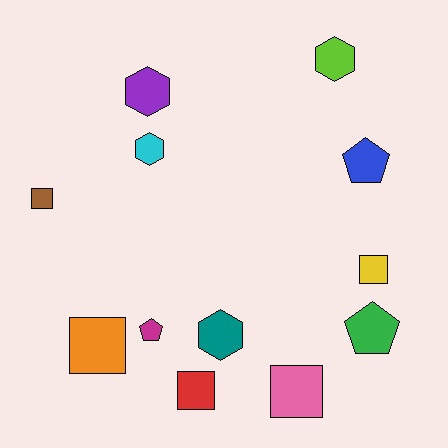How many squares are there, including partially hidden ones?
There are 5 squares.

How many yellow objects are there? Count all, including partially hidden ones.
There is 1 yellow object.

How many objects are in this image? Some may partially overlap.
There are 12 objects.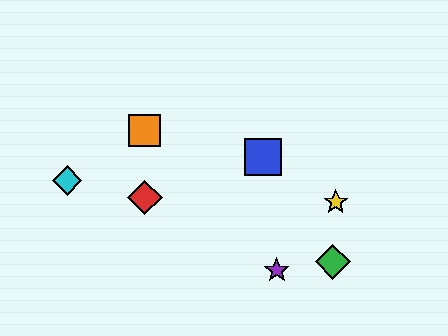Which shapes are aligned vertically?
The red diamond, the orange square are aligned vertically.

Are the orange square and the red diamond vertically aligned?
Yes, both are at x≈145.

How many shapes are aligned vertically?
2 shapes (the red diamond, the orange square) are aligned vertically.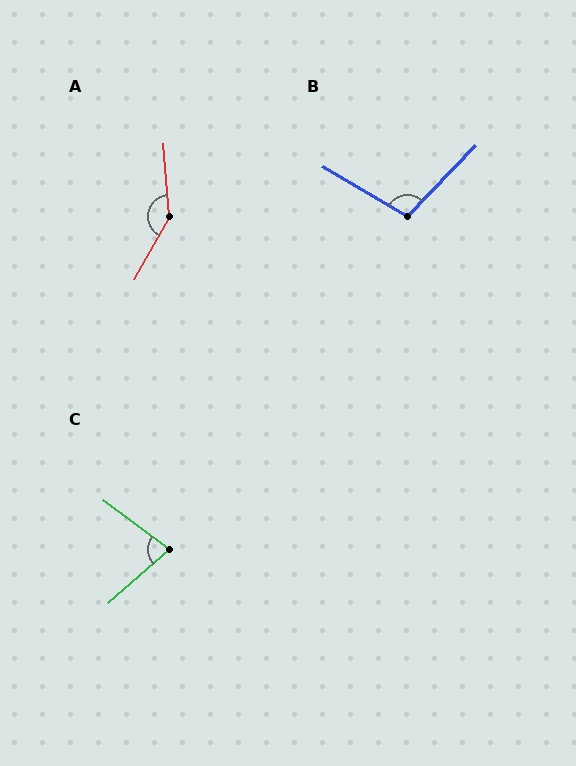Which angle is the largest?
A, at approximately 146 degrees.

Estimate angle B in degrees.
Approximately 103 degrees.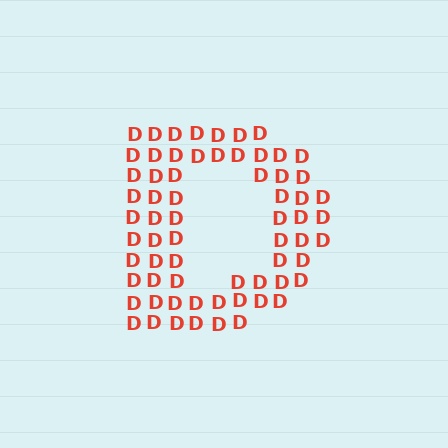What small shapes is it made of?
It is made of small letter D's.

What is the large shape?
The large shape is the letter D.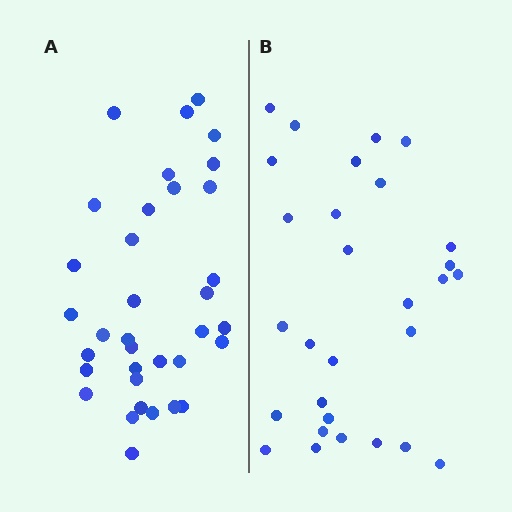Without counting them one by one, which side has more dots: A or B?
Region A (the left region) has more dots.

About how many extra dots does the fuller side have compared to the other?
Region A has about 6 more dots than region B.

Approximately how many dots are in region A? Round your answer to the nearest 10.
About 40 dots. (The exact count is 35, which rounds to 40.)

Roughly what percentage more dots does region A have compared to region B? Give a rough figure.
About 20% more.